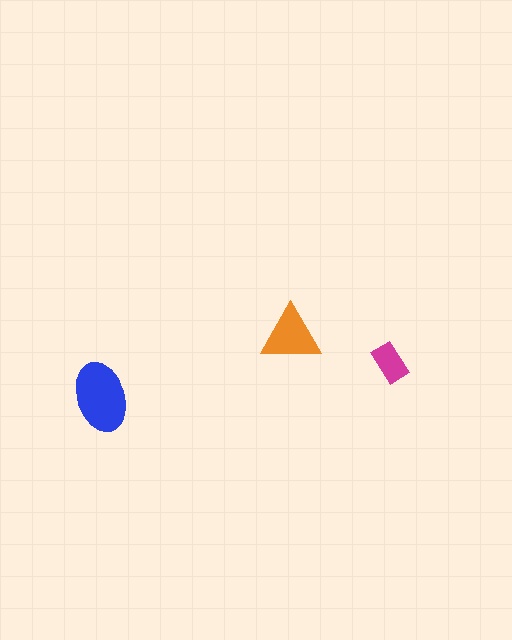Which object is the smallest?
The magenta rectangle.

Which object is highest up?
The orange triangle is topmost.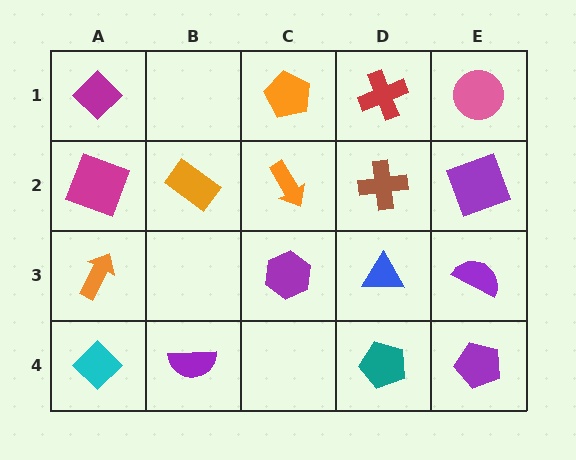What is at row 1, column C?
An orange pentagon.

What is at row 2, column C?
An orange arrow.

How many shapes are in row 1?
4 shapes.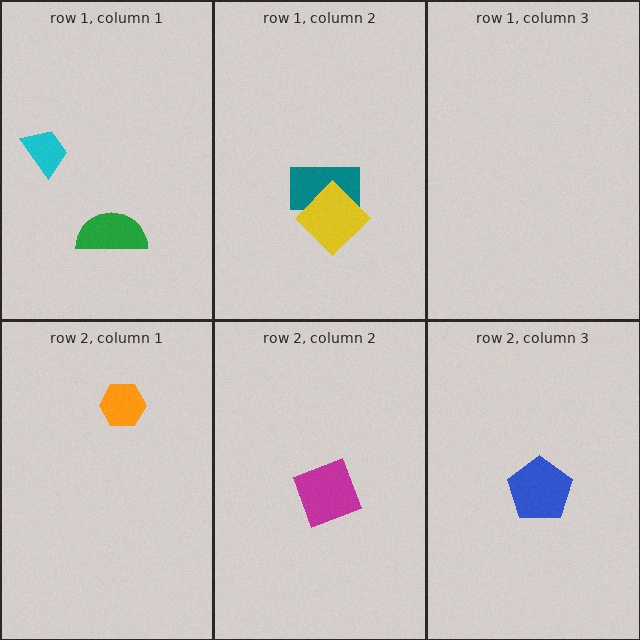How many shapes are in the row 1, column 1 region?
2.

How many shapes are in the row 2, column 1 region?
1.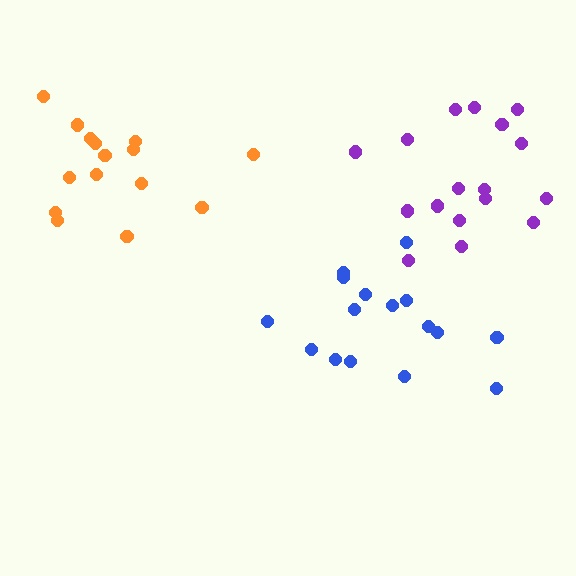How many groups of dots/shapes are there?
There are 3 groups.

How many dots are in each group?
Group 1: 17 dots, Group 2: 15 dots, Group 3: 17 dots (49 total).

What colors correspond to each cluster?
The clusters are colored: blue, orange, purple.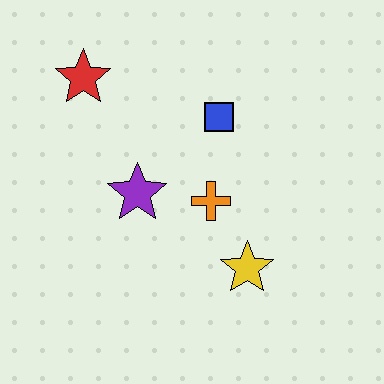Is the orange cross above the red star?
No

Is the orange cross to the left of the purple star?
No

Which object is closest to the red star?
The purple star is closest to the red star.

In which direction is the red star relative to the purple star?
The red star is above the purple star.